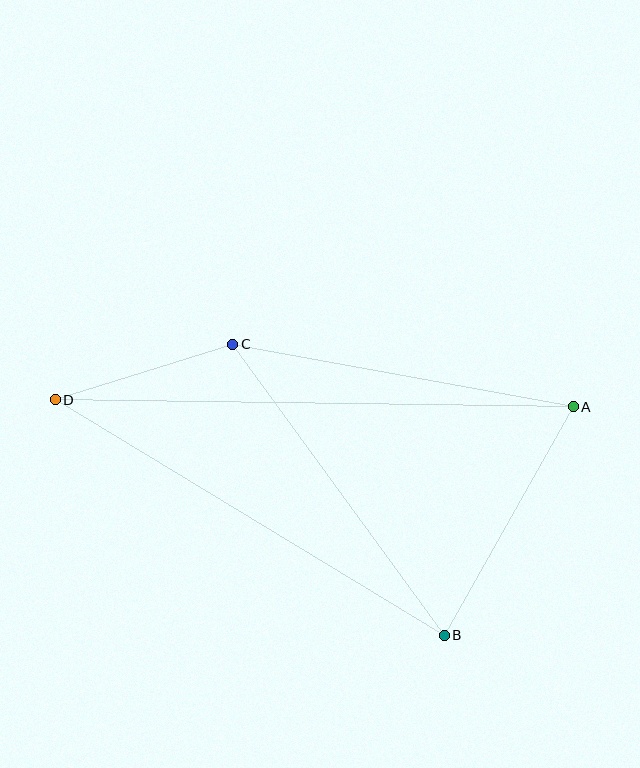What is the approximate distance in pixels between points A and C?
The distance between A and C is approximately 346 pixels.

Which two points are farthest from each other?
Points A and D are farthest from each other.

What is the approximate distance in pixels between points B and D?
The distance between B and D is approximately 455 pixels.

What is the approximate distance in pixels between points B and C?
The distance between B and C is approximately 360 pixels.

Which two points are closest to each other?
Points C and D are closest to each other.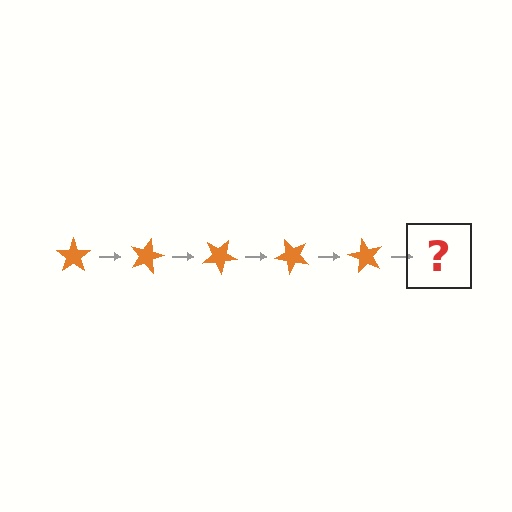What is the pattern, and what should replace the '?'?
The pattern is that the star rotates 15 degrees each step. The '?' should be an orange star rotated 75 degrees.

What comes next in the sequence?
The next element should be an orange star rotated 75 degrees.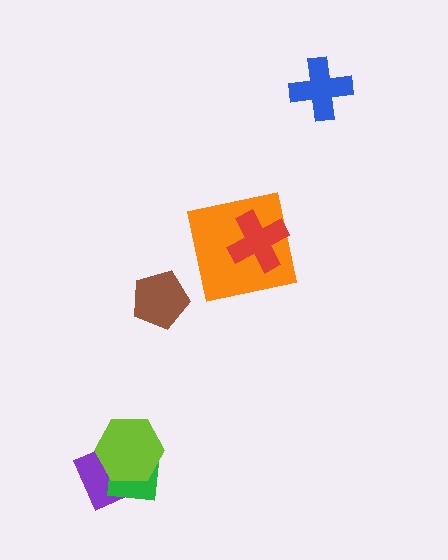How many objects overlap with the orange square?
1 object overlaps with the orange square.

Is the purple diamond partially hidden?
Yes, it is partially covered by another shape.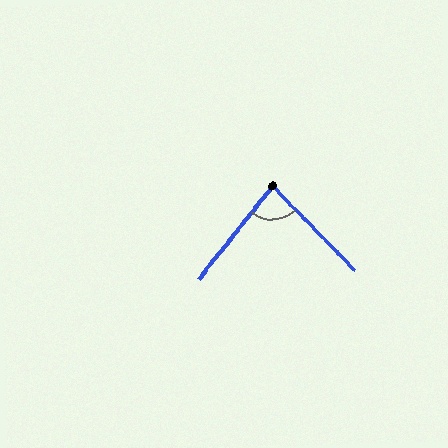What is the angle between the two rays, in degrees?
Approximately 83 degrees.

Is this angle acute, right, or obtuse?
It is acute.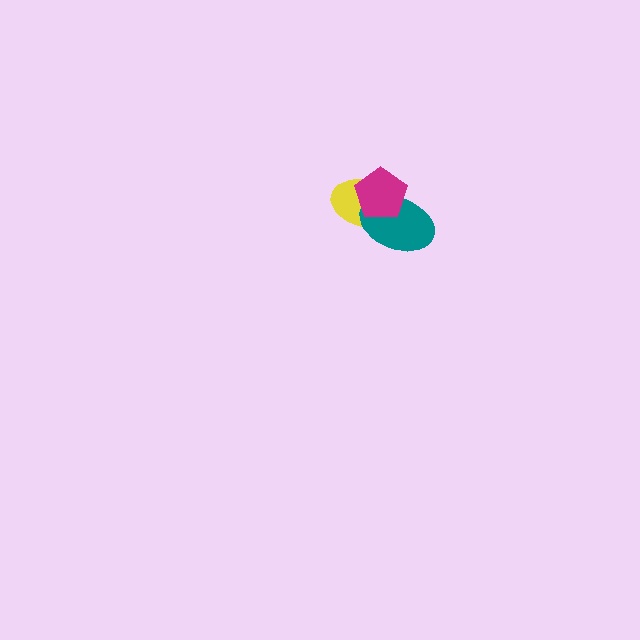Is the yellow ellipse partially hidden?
Yes, it is partially covered by another shape.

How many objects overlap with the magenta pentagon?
2 objects overlap with the magenta pentagon.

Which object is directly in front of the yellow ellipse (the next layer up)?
The teal ellipse is directly in front of the yellow ellipse.